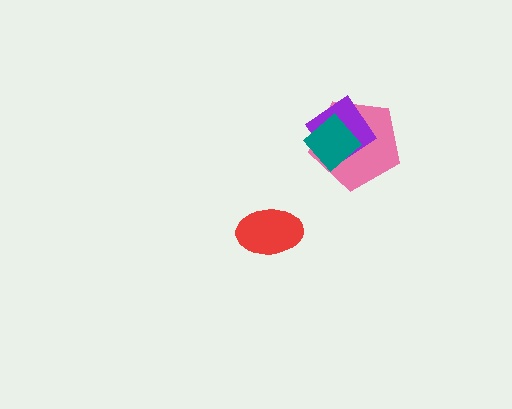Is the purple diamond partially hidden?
Yes, it is partially covered by another shape.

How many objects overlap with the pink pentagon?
2 objects overlap with the pink pentagon.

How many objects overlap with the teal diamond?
2 objects overlap with the teal diamond.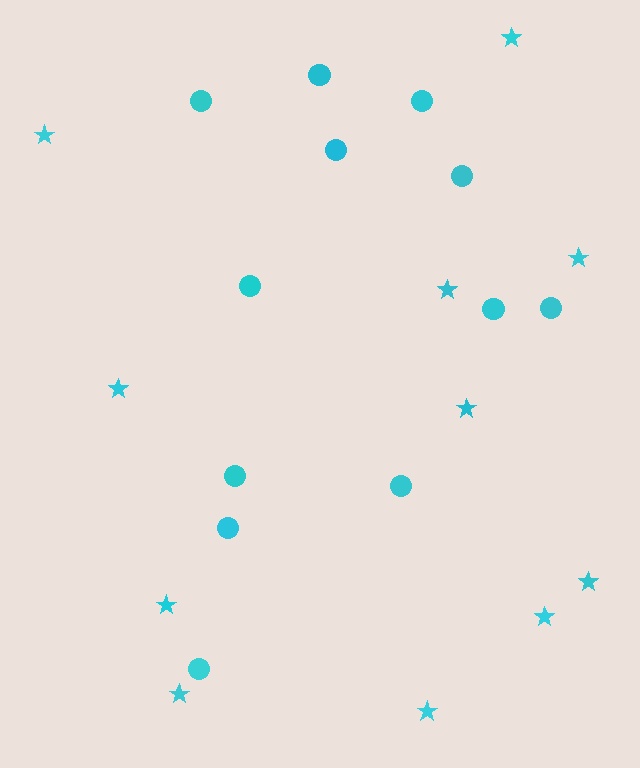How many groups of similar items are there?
There are 2 groups: one group of stars (11) and one group of circles (12).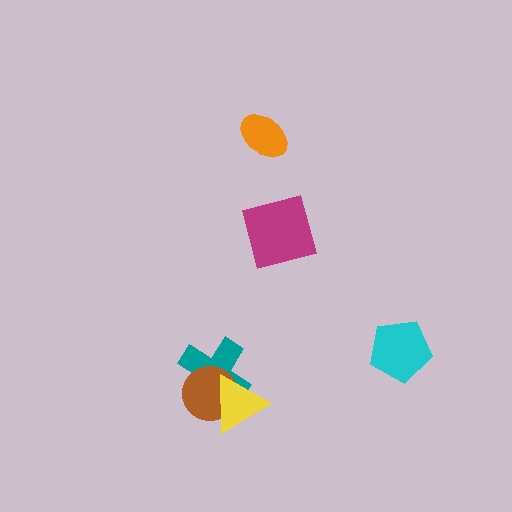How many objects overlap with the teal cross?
2 objects overlap with the teal cross.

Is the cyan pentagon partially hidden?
No, no other shape covers it.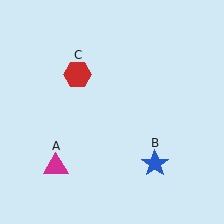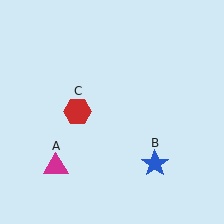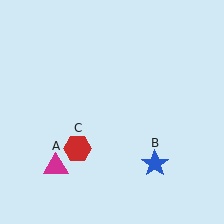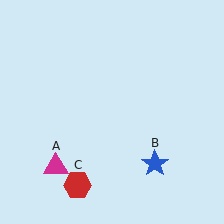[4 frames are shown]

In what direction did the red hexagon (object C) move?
The red hexagon (object C) moved down.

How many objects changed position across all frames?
1 object changed position: red hexagon (object C).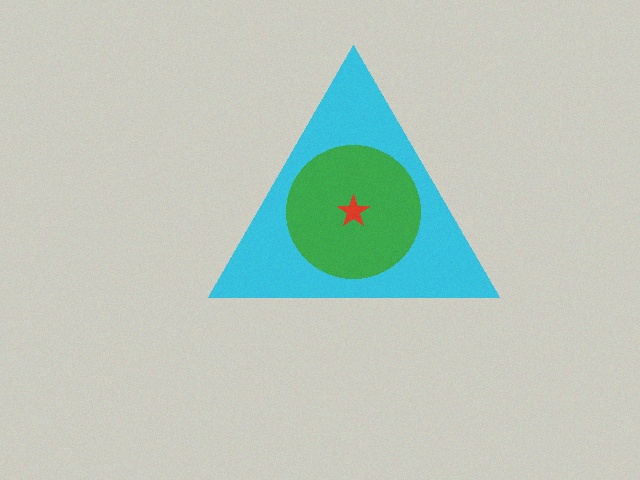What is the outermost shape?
The cyan triangle.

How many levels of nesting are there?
3.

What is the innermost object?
The red star.